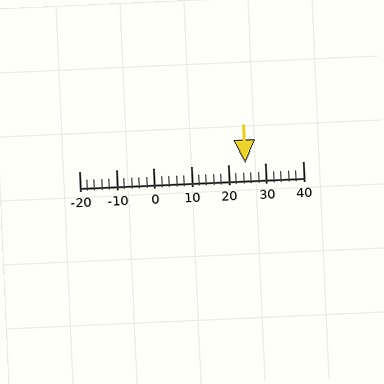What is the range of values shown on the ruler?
The ruler shows values from -20 to 40.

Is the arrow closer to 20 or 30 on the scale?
The arrow is closer to 20.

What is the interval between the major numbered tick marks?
The major tick marks are spaced 10 units apart.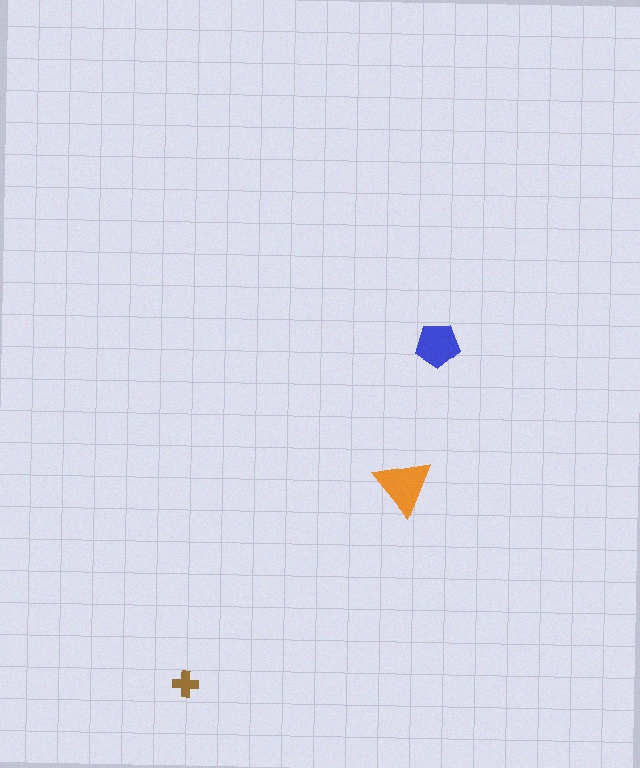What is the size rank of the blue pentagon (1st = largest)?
2nd.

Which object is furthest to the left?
The brown cross is leftmost.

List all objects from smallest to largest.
The brown cross, the blue pentagon, the orange triangle.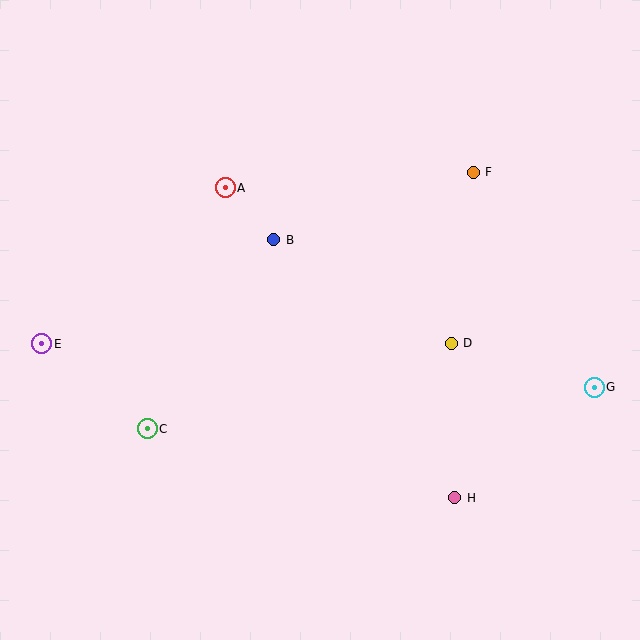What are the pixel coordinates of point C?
Point C is at (147, 429).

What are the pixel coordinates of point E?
Point E is at (42, 344).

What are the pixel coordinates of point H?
Point H is at (455, 498).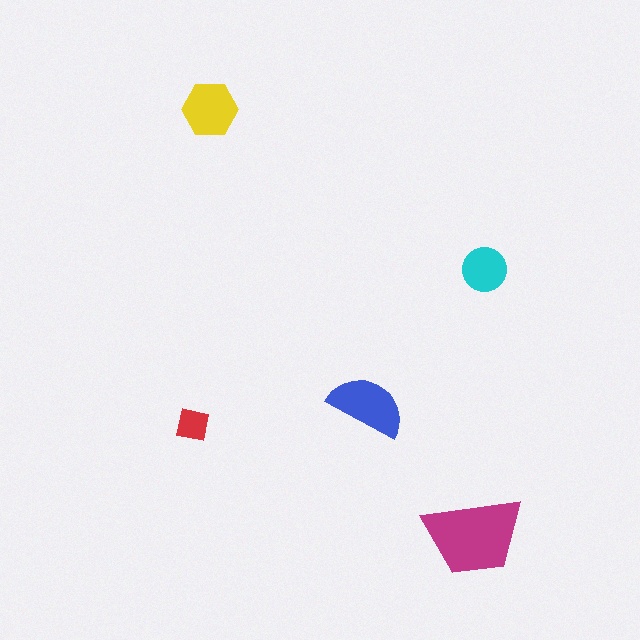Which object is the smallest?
The red square.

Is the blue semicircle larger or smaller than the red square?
Larger.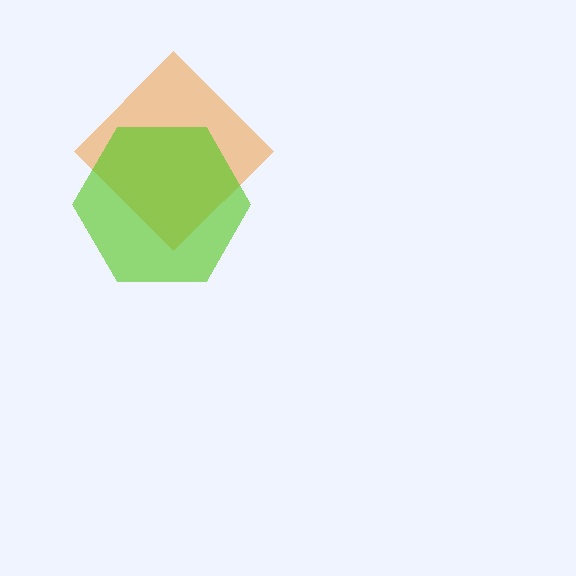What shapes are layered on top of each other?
The layered shapes are: an orange diamond, a lime hexagon.